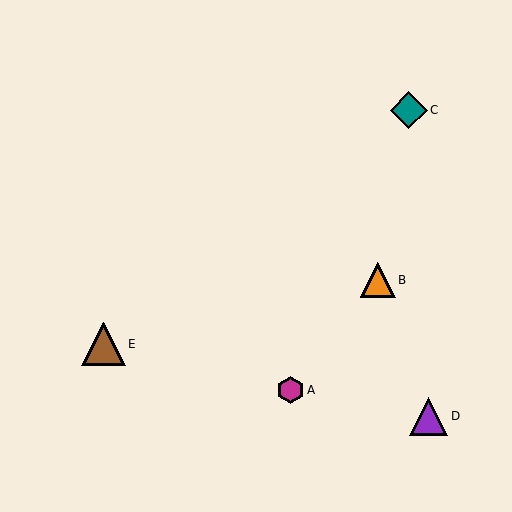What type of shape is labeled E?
Shape E is a brown triangle.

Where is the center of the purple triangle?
The center of the purple triangle is at (429, 416).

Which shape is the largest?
The brown triangle (labeled E) is the largest.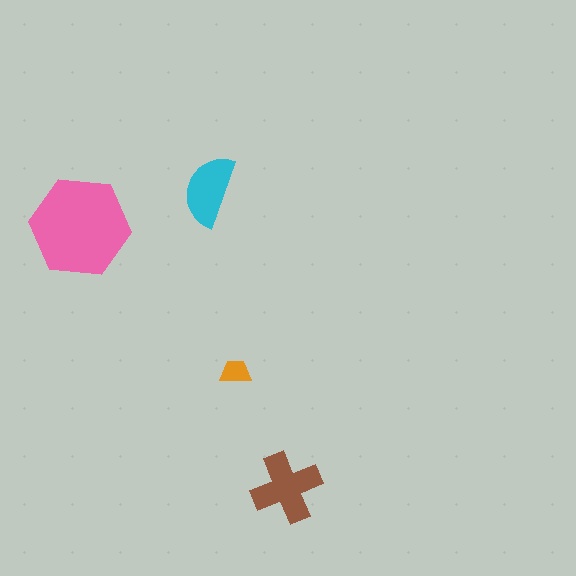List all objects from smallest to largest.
The orange trapezoid, the cyan semicircle, the brown cross, the pink hexagon.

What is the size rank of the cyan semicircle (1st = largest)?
3rd.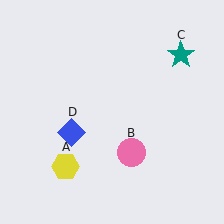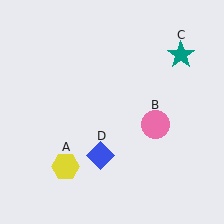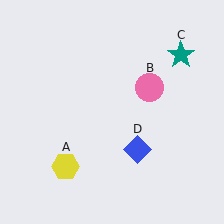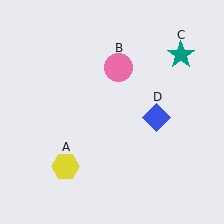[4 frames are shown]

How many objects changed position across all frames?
2 objects changed position: pink circle (object B), blue diamond (object D).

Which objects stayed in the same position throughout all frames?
Yellow hexagon (object A) and teal star (object C) remained stationary.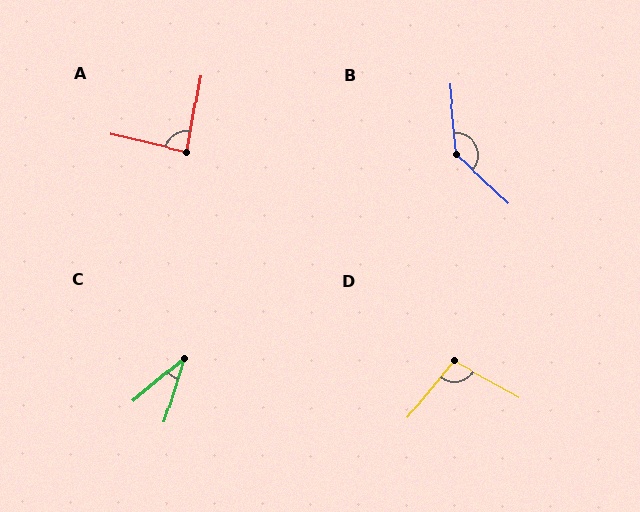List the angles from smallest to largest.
C (33°), A (87°), D (100°), B (138°).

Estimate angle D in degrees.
Approximately 100 degrees.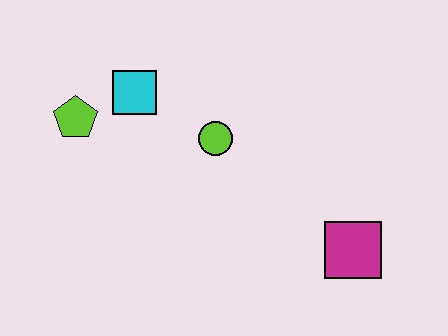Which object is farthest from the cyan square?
The magenta square is farthest from the cyan square.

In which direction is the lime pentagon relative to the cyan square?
The lime pentagon is to the left of the cyan square.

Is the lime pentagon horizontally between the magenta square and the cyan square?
No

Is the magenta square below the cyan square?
Yes